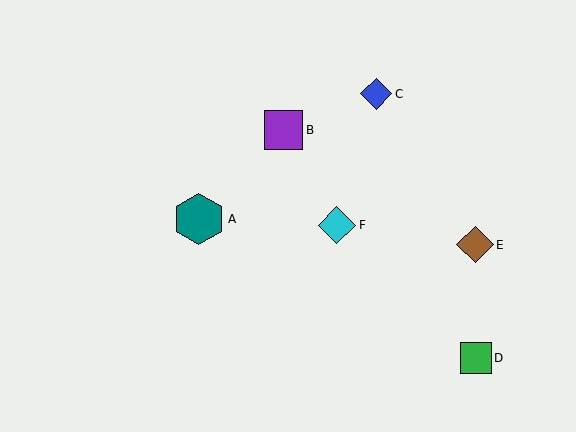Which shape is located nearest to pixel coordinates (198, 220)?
The teal hexagon (labeled A) at (199, 219) is nearest to that location.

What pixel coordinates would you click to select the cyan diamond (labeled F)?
Click at (337, 225) to select the cyan diamond F.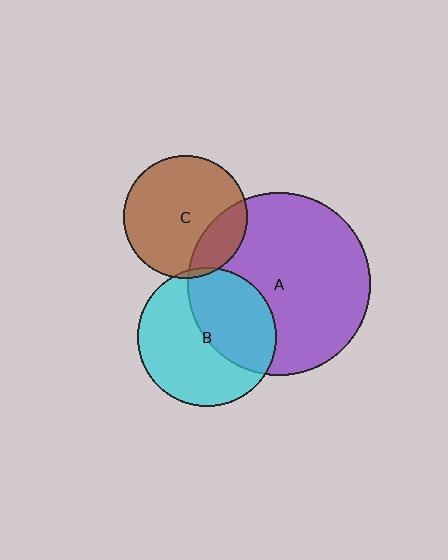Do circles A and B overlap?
Yes.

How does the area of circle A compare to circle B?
Approximately 1.7 times.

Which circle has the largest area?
Circle A (purple).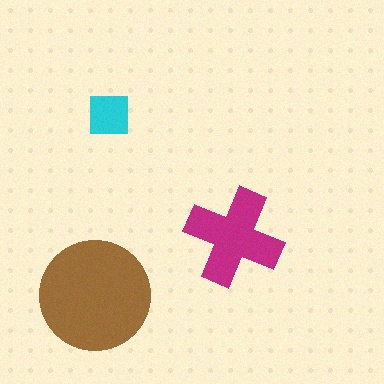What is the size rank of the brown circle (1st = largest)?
1st.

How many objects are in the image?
There are 3 objects in the image.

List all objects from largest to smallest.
The brown circle, the magenta cross, the cyan square.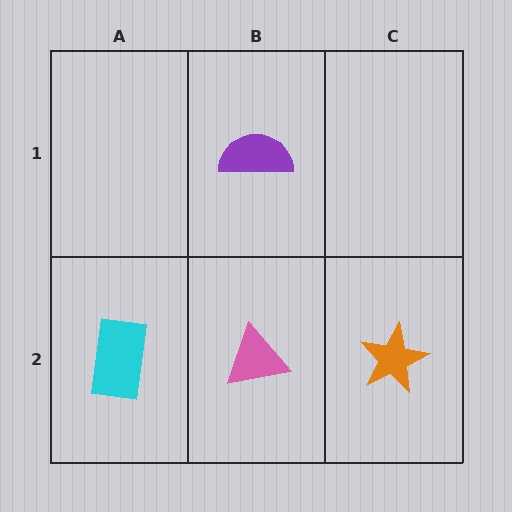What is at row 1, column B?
A purple semicircle.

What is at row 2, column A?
A cyan rectangle.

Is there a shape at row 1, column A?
No, that cell is empty.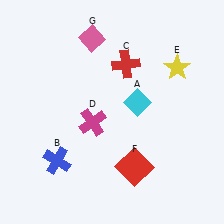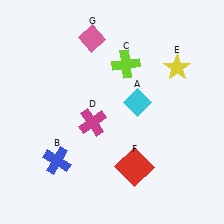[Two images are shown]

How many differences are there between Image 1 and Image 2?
There is 1 difference between the two images.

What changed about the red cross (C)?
In Image 1, C is red. In Image 2, it changed to lime.